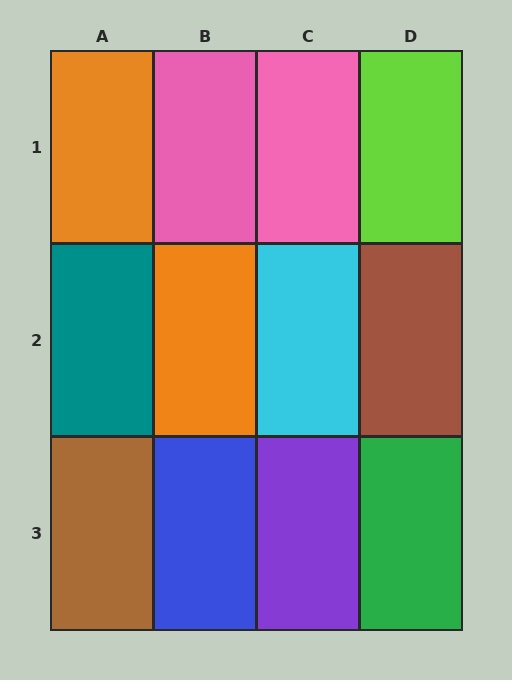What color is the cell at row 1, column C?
Pink.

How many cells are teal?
1 cell is teal.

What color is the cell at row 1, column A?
Orange.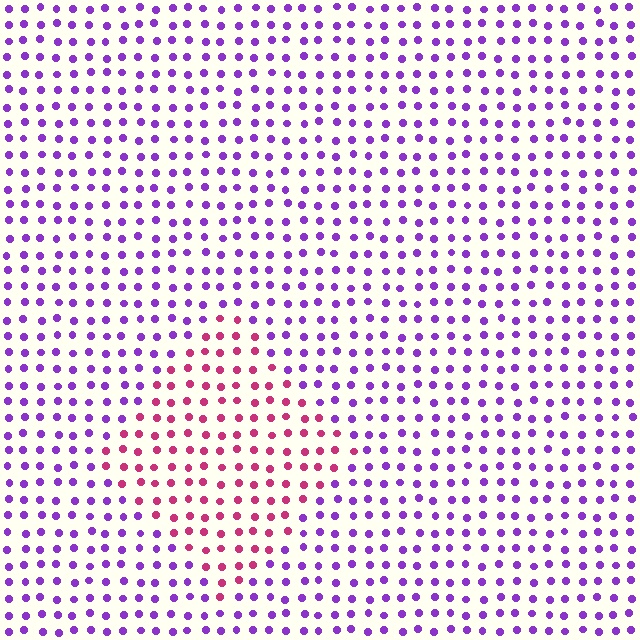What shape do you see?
I see a diamond.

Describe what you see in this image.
The image is filled with small purple elements in a uniform arrangement. A diamond-shaped region is visible where the elements are tinted to a slightly different hue, forming a subtle color boundary.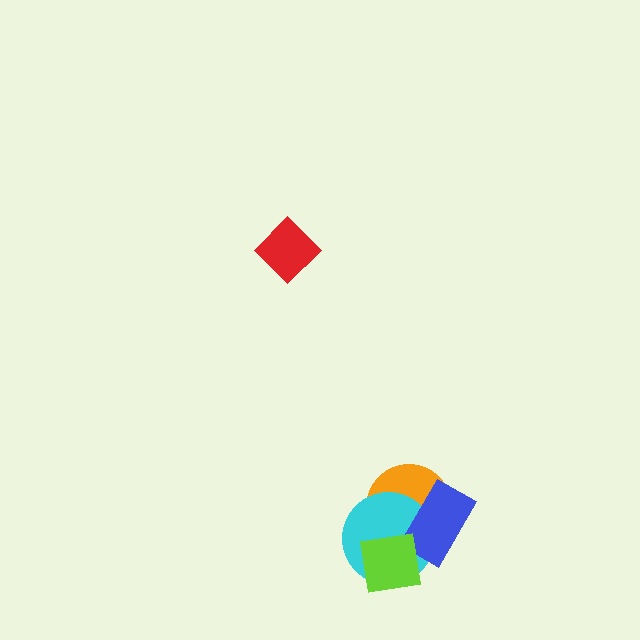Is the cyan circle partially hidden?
Yes, it is partially covered by another shape.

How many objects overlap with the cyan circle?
3 objects overlap with the cyan circle.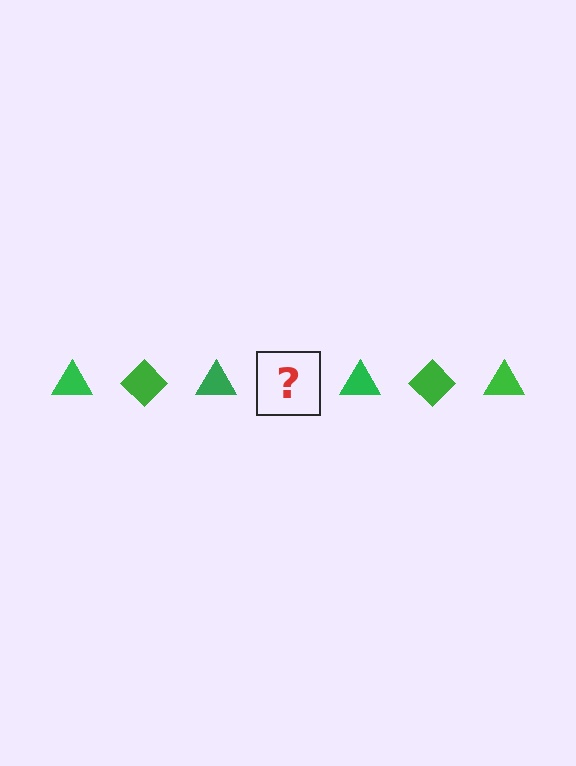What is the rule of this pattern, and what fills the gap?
The rule is that the pattern cycles through triangle, diamond shapes in green. The gap should be filled with a green diamond.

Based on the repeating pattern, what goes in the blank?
The blank should be a green diamond.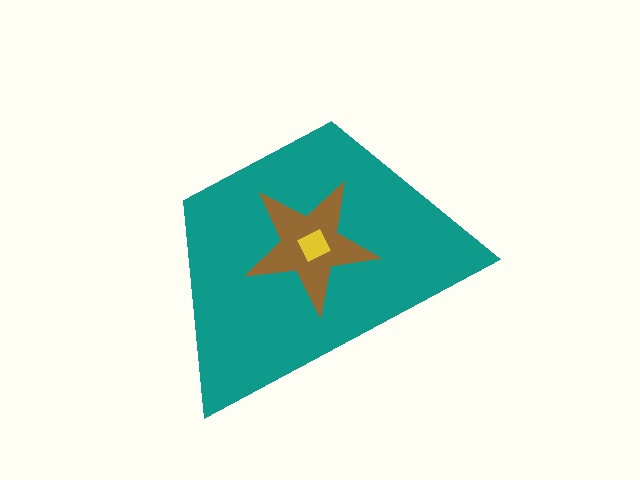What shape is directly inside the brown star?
The yellow diamond.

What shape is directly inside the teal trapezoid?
The brown star.